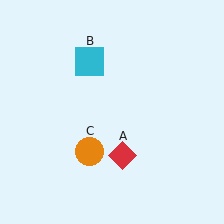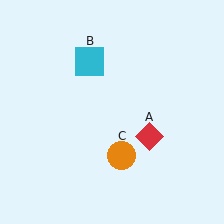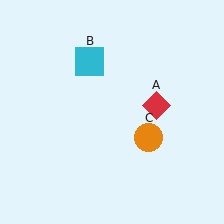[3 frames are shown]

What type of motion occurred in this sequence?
The red diamond (object A), orange circle (object C) rotated counterclockwise around the center of the scene.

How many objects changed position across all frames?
2 objects changed position: red diamond (object A), orange circle (object C).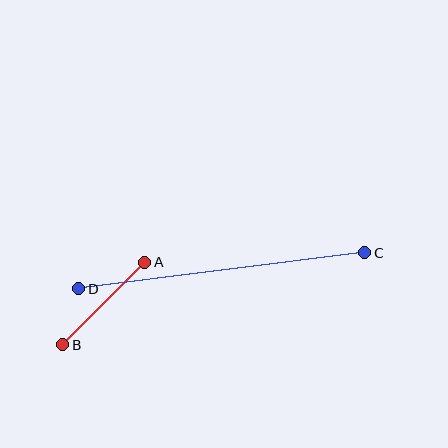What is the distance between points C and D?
The distance is approximately 288 pixels.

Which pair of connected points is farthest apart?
Points C and D are farthest apart.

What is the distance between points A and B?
The distance is approximately 117 pixels.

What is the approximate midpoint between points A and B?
The midpoint is at approximately (104, 303) pixels.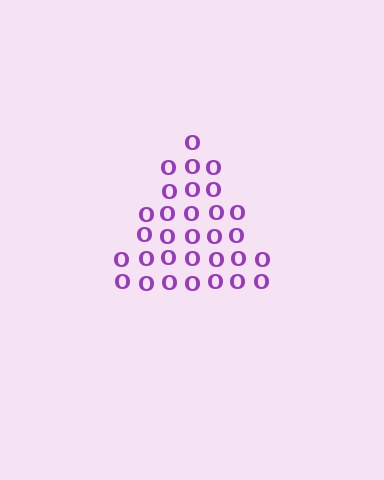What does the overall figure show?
The overall figure shows a triangle.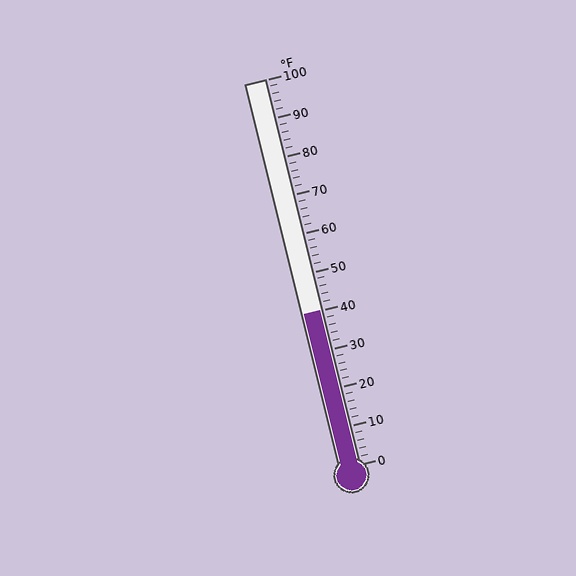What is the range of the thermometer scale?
The thermometer scale ranges from 0°F to 100°F.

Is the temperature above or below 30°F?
The temperature is above 30°F.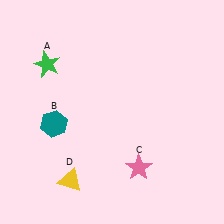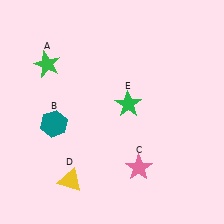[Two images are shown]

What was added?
A green star (E) was added in Image 2.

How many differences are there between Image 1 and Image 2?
There is 1 difference between the two images.